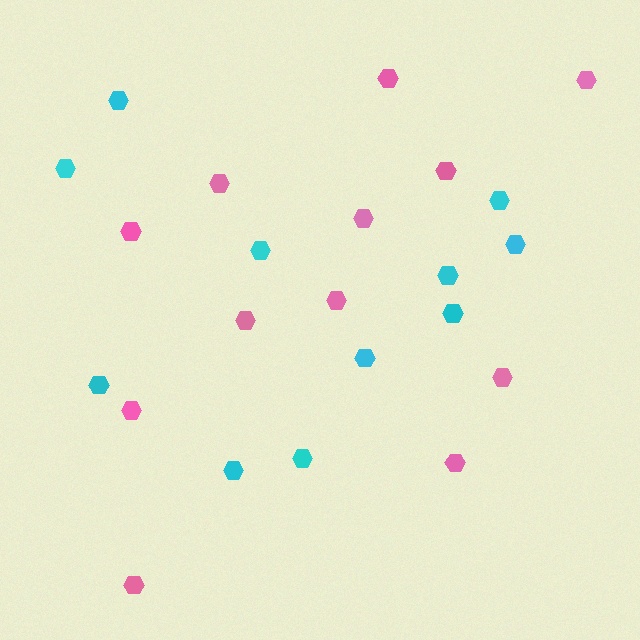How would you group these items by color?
There are 2 groups: one group of pink hexagons (12) and one group of cyan hexagons (11).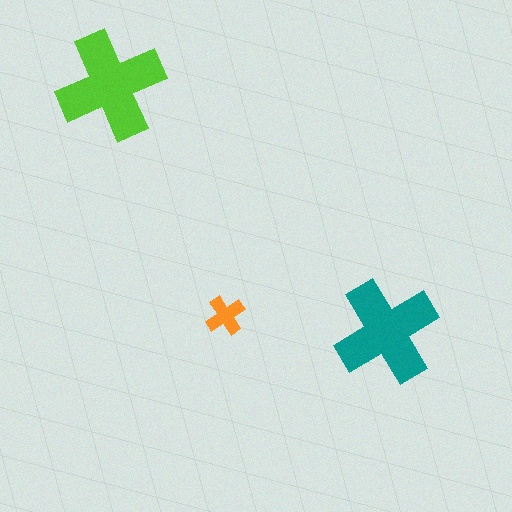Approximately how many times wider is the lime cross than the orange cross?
About 3 times wider.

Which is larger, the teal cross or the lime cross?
The lime one.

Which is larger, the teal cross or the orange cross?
The teal one.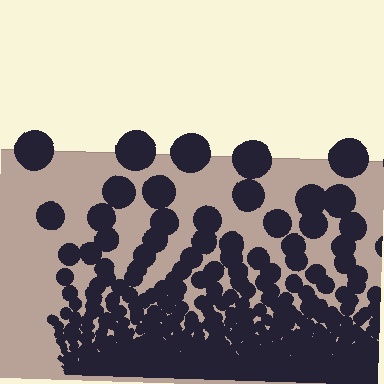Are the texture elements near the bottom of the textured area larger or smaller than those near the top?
Smaller. The gradient is inverted — elements near the bottom are smaller and denser.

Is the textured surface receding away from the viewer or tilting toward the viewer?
The surface appears to tilt toward the viewer. Texture elements get larger and sparser toward the top.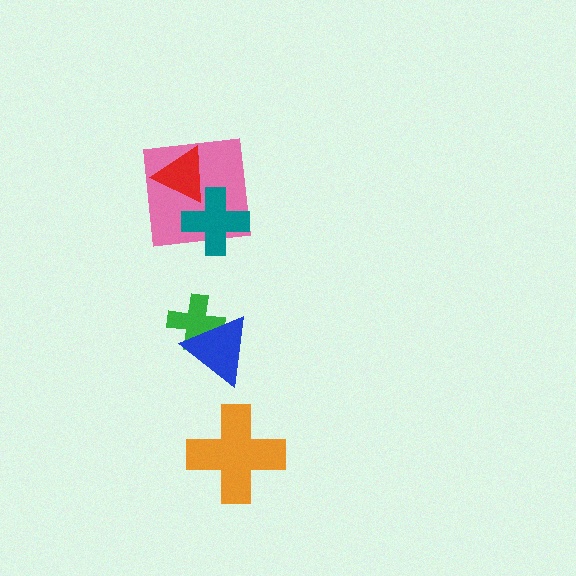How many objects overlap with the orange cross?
0 objects overlap with the orange cross.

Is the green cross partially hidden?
Yes, it is partially covered by another shape.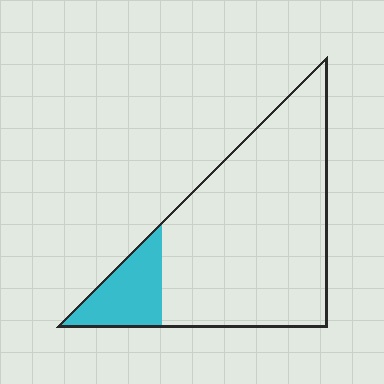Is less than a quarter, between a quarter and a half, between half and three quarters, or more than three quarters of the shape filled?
Less than a quarter.